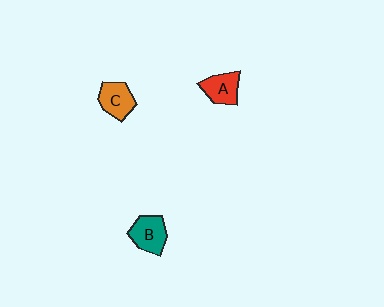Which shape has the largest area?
Shape B (teal).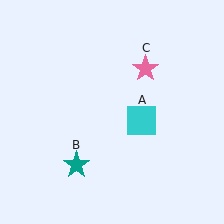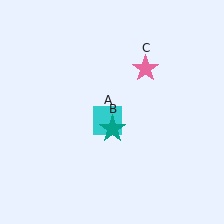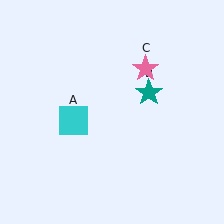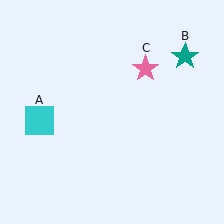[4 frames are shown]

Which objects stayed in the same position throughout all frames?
Pink star (object C) remained stationary.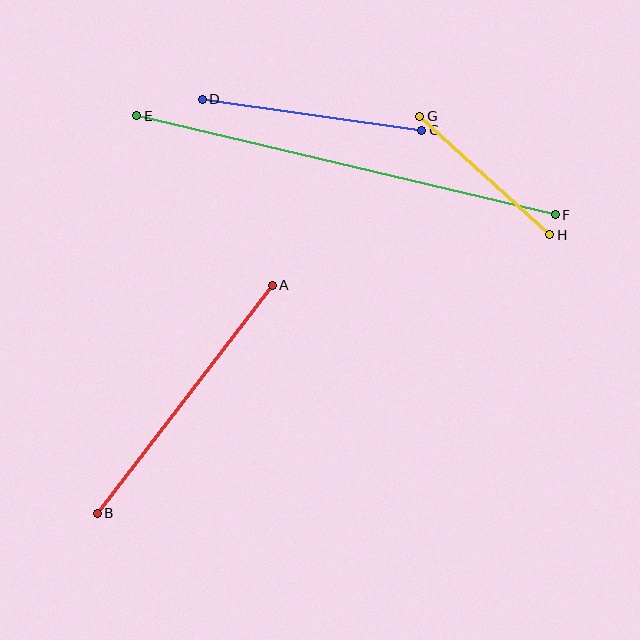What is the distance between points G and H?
The distance is approximately 176 pixels.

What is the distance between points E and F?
The distance is approximately 430 pixels.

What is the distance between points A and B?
The distance is approximately 287 pixels.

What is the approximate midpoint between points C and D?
The midpoint is at approximately (312, 115) pixels.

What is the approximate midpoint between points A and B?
The midpoint is at approximately (185, 399) pixels.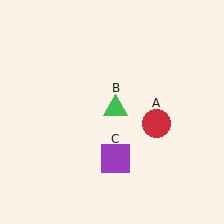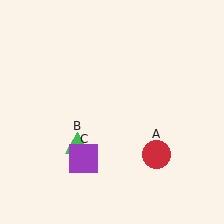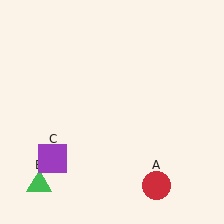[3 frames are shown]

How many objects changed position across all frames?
3 objects changed position: red circle (object A), green triangle (object B), purple square (object C).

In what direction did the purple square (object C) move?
The purple square (object C) moved left.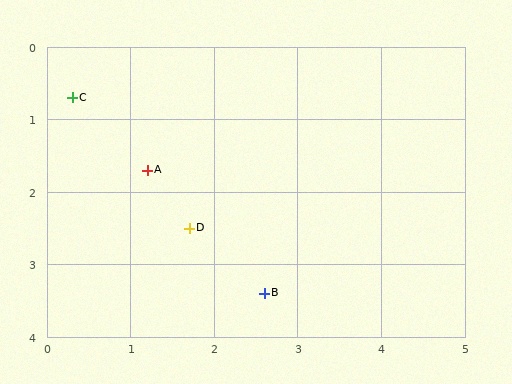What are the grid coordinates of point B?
Point B is at approximately (2.6, 3.4).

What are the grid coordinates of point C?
Point C is at approximately (0.3, 0.7).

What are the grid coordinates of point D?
Point D is at approximately (1.7, 2.5).